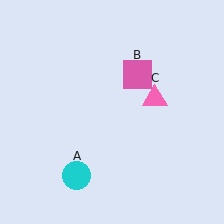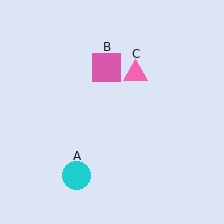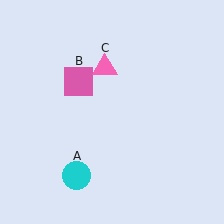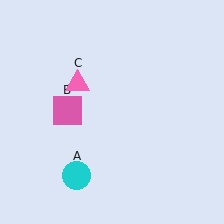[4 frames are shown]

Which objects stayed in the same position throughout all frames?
Cyan circle (object A) remained stationary.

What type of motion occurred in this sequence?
The pink square (object B), pink triangle (object C) rotated counterclockwise around the center of the scene.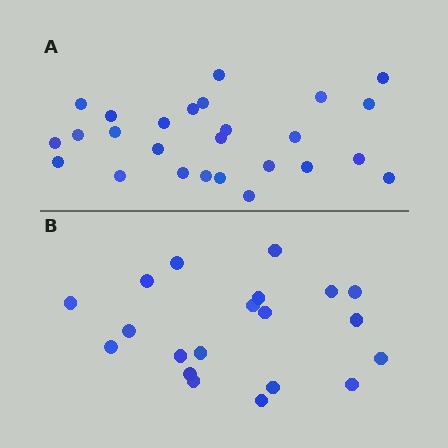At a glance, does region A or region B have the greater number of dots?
Region A (the top region) has more dots.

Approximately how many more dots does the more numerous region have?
Region A has about 6 more dots than region B.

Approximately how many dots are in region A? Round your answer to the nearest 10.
About 30 dots. (The exact count is 26, which rounds to 30.)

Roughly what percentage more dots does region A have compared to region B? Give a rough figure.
About 30% more.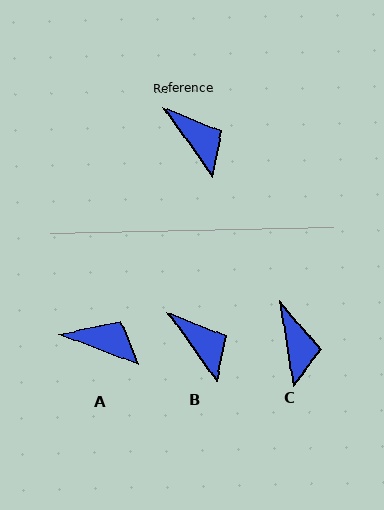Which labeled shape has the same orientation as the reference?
B.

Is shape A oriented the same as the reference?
No, it is off by about 34 degrees.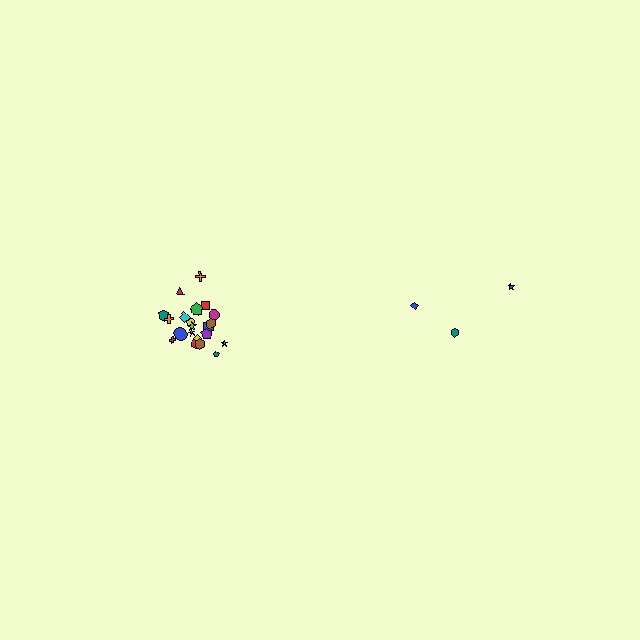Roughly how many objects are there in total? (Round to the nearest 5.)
Roughly 25 objects in total.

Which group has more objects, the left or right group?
The left group.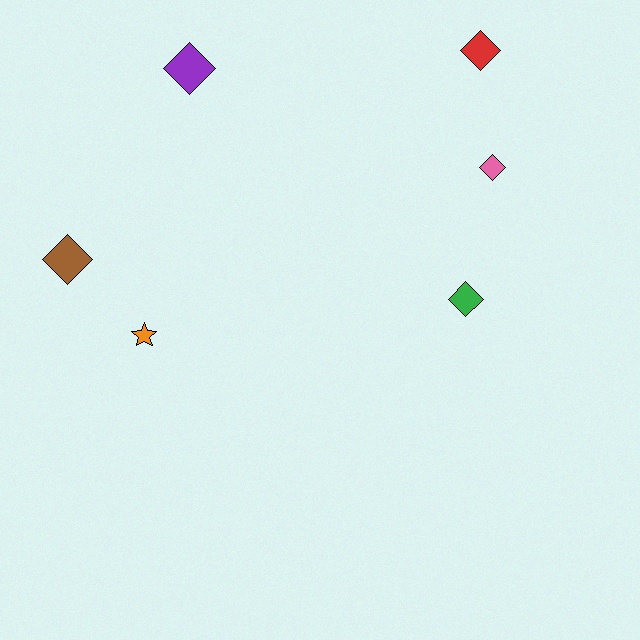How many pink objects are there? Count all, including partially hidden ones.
There is 1 pink object.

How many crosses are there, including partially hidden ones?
There are no crosses.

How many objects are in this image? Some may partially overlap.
There are 6 objects.